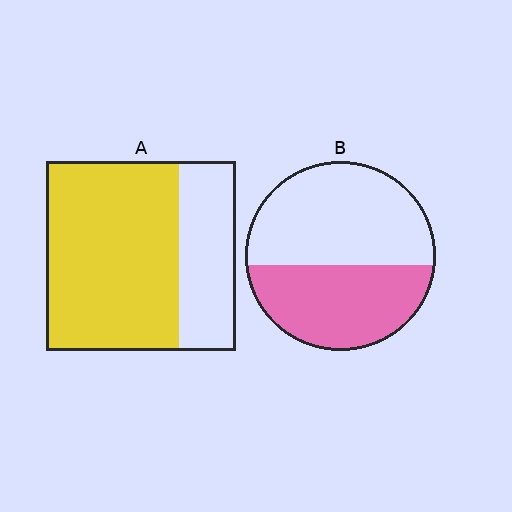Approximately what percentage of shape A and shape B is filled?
A is approximately 70% and B is approximately 45%.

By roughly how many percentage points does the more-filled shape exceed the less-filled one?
By roughly 25 percentage points (A over B).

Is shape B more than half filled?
No.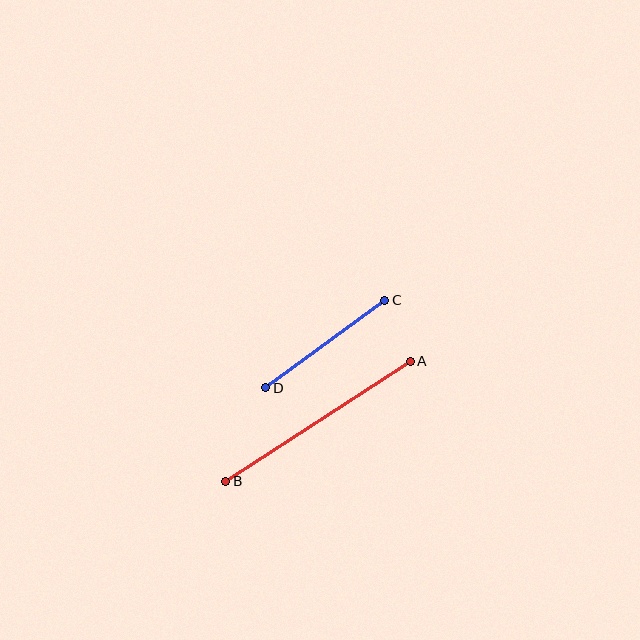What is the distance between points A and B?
The distance is approximately 220 pixels.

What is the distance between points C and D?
The distance is approximately 147 pixels.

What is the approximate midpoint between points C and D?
The midpoint is at approximately (325, 344) pixels.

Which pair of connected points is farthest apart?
Points A and B are farthest apart.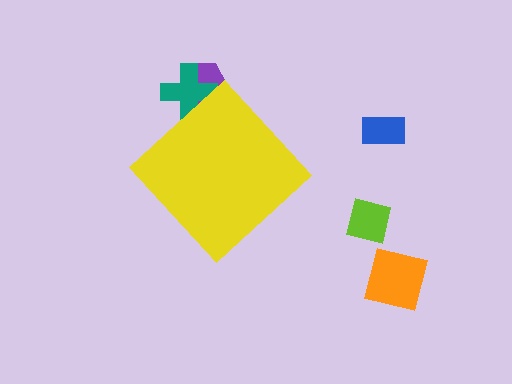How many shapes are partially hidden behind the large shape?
2 shapes are partially hidden.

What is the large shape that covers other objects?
A yellow diamond.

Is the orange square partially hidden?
No, the orange square is fully visible.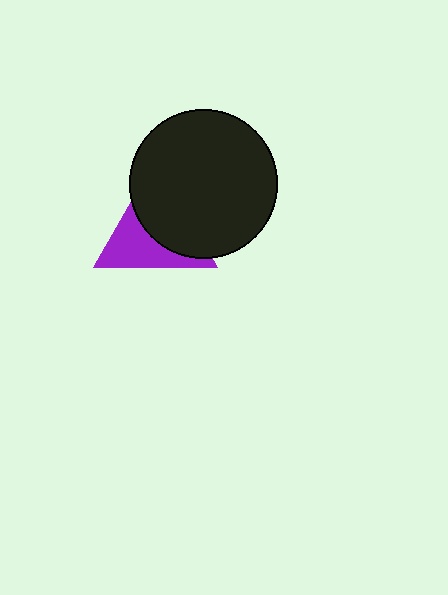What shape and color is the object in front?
The object in front is a black circle.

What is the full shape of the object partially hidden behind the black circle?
The partially hidden object is a purple triangle.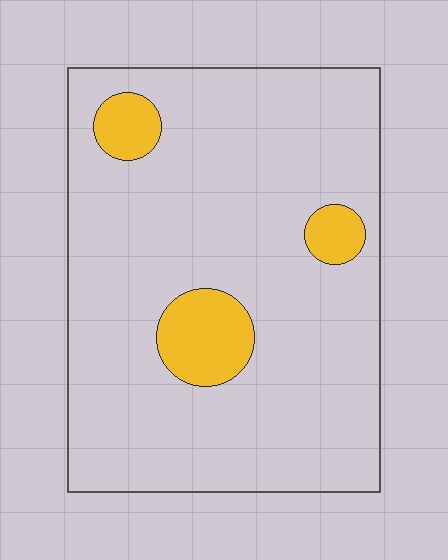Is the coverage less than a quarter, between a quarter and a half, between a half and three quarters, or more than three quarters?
Less than a quarter.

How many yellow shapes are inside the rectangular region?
3.